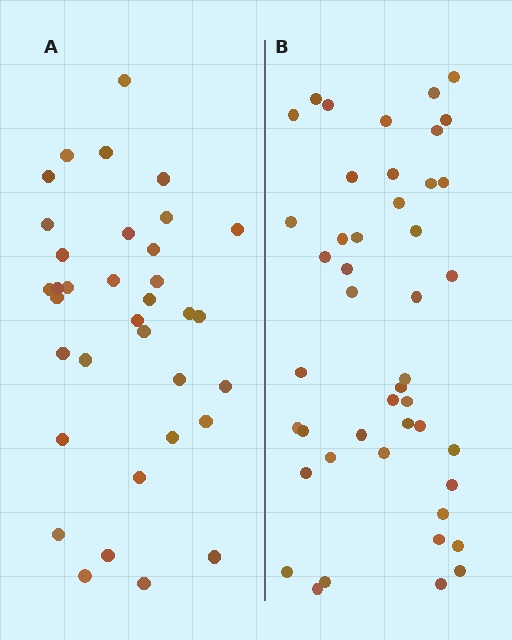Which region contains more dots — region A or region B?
Region B (the right region) has more dots.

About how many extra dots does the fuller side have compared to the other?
Region B has roughly 10 or so more dots than region A.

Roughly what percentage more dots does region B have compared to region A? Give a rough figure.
About 30% more.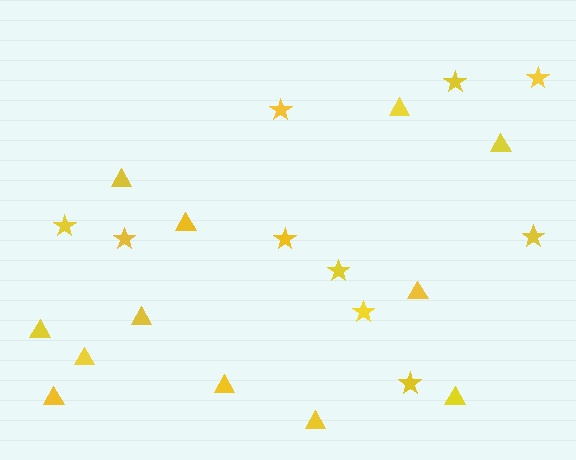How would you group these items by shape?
There are 2 groups: one group of triangles (12) and one group of stars (10).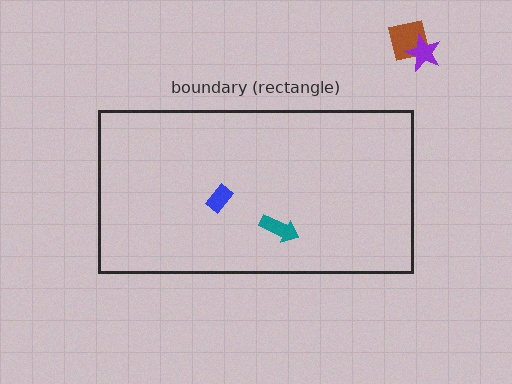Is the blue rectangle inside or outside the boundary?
Inside.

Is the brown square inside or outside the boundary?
Outside.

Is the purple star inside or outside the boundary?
Outside.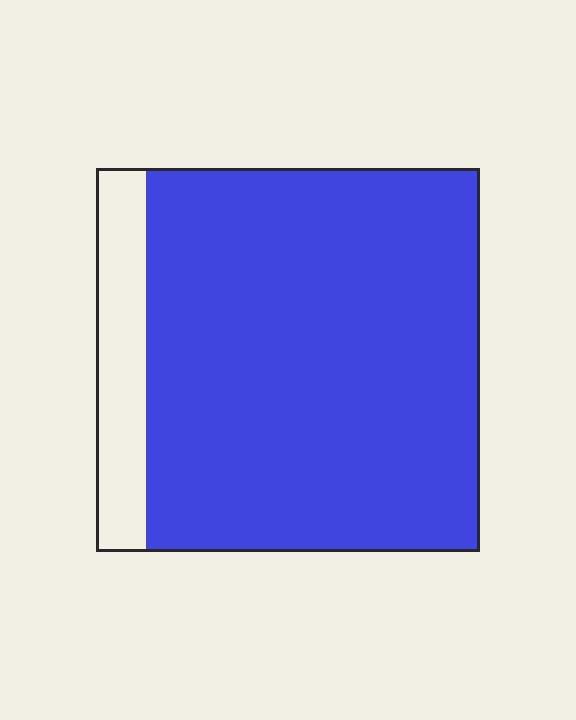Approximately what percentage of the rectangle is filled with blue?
Approximately 85%.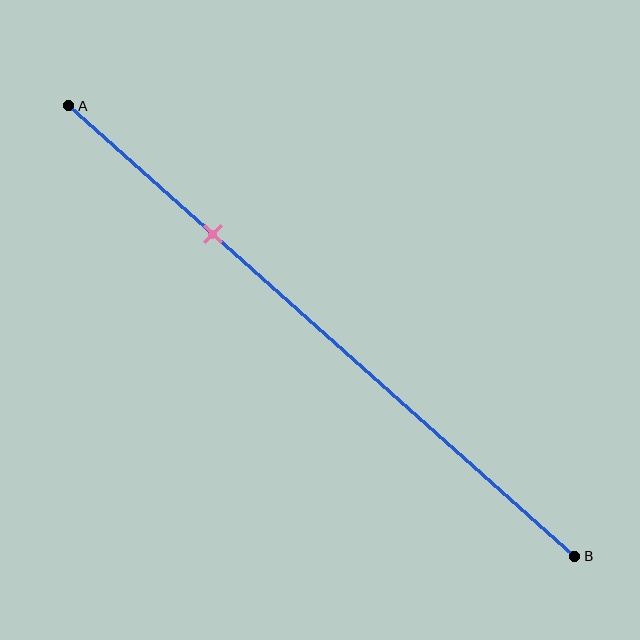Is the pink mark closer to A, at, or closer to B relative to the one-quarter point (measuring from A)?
The pink mark is closer to point B than the one-quarter point of segment AB.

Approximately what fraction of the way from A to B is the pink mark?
The pink mark is approximately 30% of the way from A to B.